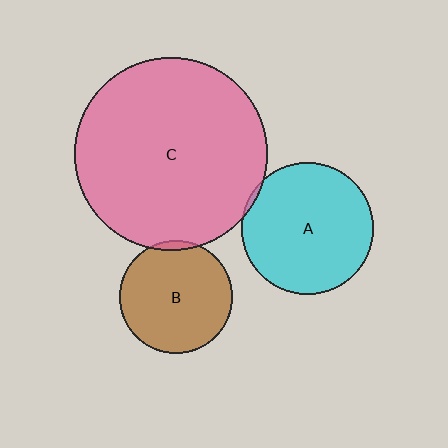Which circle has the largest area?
Circle C (pink).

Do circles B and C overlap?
Yes.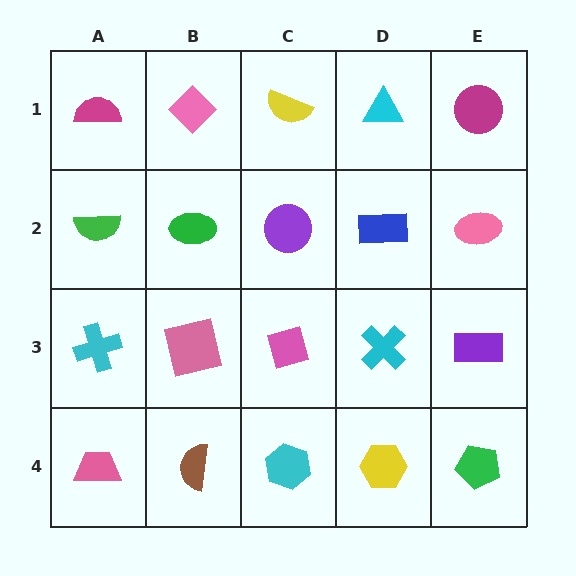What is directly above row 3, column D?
A blue rectangle.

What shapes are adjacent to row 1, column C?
A purple circle (row 2, column C), a pink diamond (row 1, column B), a cyan triangle (row 1, column D).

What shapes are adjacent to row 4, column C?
A pink diamond (row 3, column C), a brown semicircle (row 4, column B), a yellow hexagon (row 4, column D).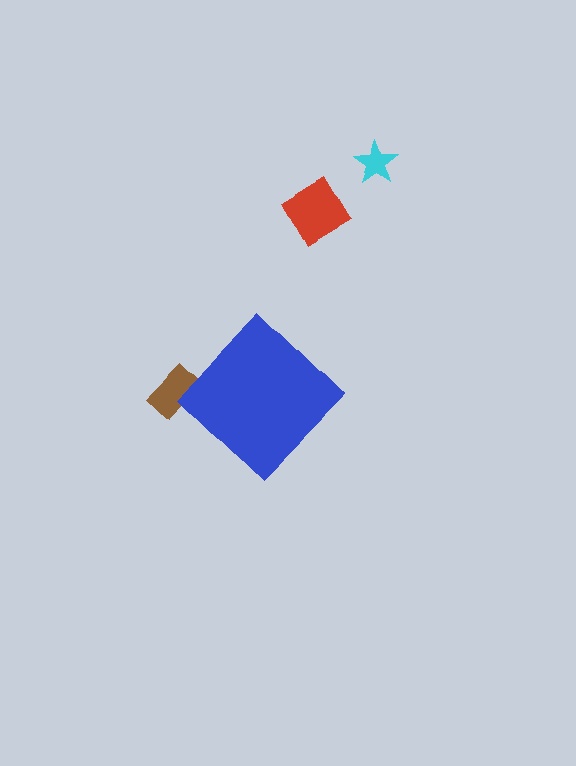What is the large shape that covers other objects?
A blue diamond.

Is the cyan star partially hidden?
No, the cyan star is fully visible.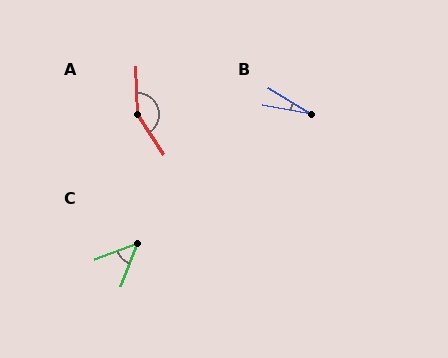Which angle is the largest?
A, at approximately 148 degrees.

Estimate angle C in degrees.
Approximately 49 degrees.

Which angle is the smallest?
B, at approximately 21 degrees.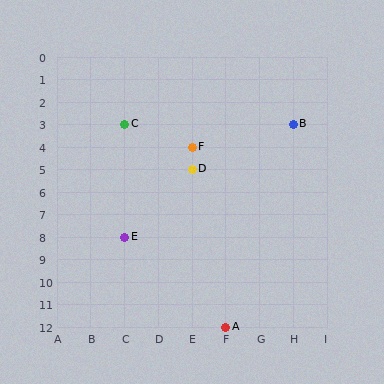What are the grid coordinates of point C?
Point C is at grid coordinates (C, 3).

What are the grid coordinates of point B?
Point B is at grid coordinates (H, 3).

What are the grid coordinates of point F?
Point F is at grid coordinates (E, 4).